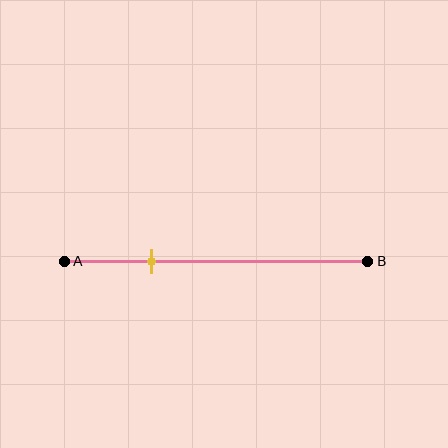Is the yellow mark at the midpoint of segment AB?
No, the mark is at about 30% from A, not at the 50% midpoint.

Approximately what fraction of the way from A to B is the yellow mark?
The yellow mark is approximately 30% of the way from A to B.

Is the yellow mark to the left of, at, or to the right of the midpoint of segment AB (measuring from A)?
The yellow mark is to the left of the midpoint of segment AB.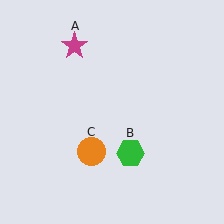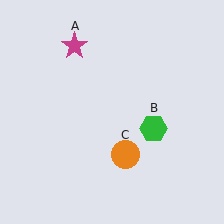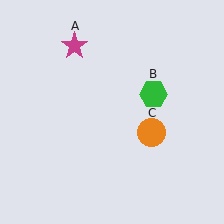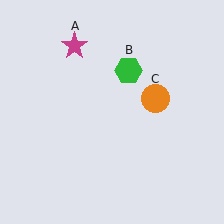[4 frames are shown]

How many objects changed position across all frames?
2 objects changed position: green hexagon (object B), orange circle (object C).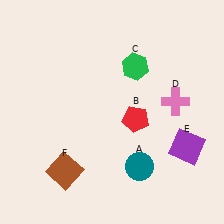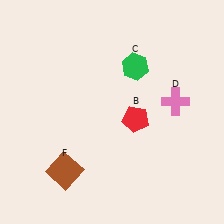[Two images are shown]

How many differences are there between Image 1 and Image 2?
There are 2 differences between the two images.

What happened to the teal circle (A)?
The teal circle (A) was removed in Image 2. It was in the bottom-right area of Image 1.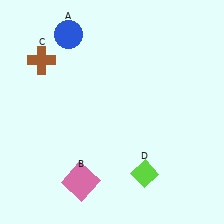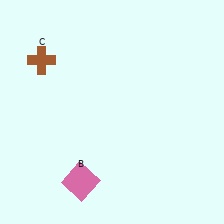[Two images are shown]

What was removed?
The lime diamond (D), the blue circle (A) were removed in Image 2.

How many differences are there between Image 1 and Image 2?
There are 2 differences between the two images.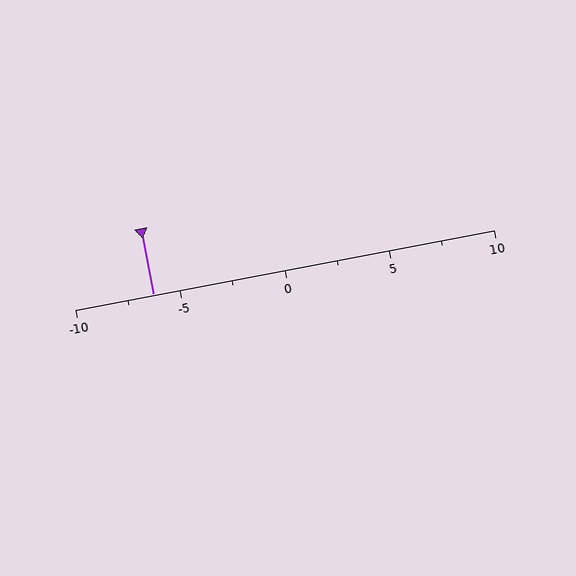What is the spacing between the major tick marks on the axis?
The major ticks are spaced 5 apart.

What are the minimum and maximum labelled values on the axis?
The axis runs from -10 to 10.